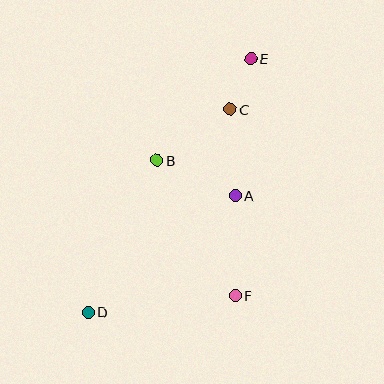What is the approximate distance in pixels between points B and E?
The distance between B and E is approximately 138 pixels.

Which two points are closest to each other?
Points C and E are closest to each other.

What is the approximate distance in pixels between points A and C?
The distance between A and C is approximately 87 pixels.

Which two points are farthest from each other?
Points D and E are farthest from each other.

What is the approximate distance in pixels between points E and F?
The distance between E and F is approximately 237 pixels.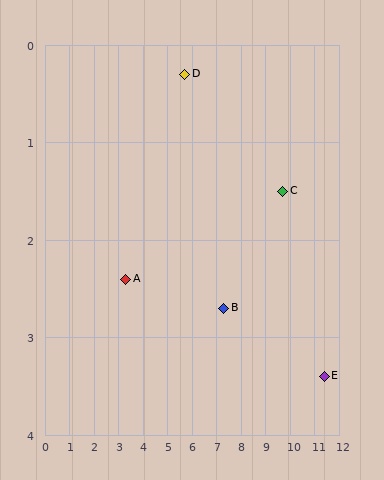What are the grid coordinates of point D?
Point D is at approximately (5.7, 0.3).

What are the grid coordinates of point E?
Point E is at approximately (11.4, 3.4).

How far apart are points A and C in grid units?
Points A and C are about 6.5 grid units apart.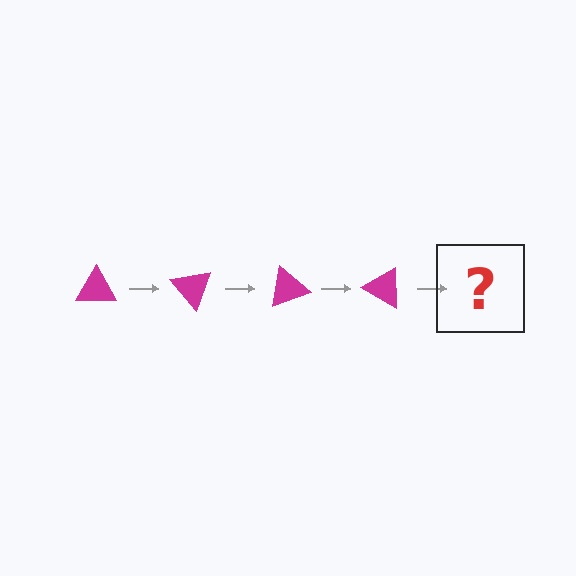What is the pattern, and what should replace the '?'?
The pattern is that the triangle rotates 50 degrees each step. The '?' should be a magenta triangle rotated 200 degrees.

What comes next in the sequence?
The next element should be a magenta triangle rotated 200 degrees.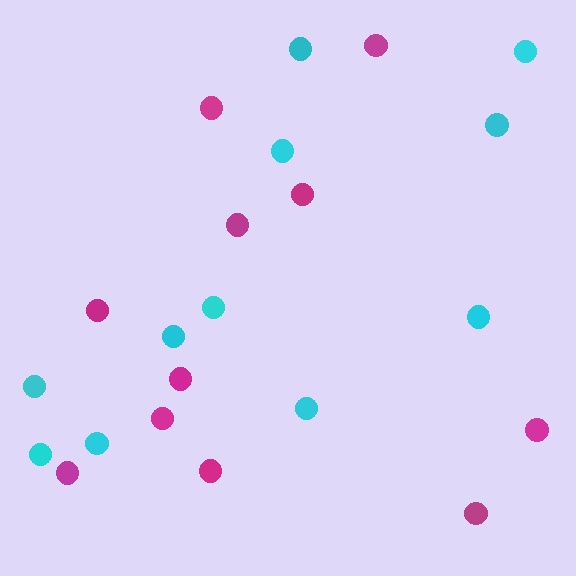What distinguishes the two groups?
There are 2 groups: one group of magenta circles (11) and one group of cyan circles (11).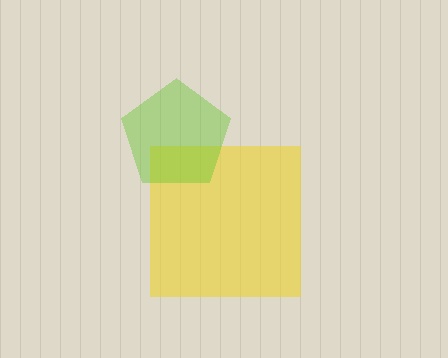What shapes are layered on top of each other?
The layered shapes are: a yellow square, a lime pentagon.